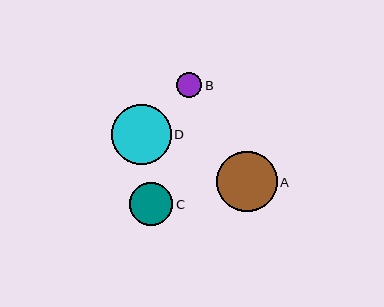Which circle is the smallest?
Circle B is the smallest with a size of approximately 26 pixels.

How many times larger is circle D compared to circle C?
Circle D is approximately 1.4 times the size of circle C.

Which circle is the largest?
Circle A is the largest with a size of approximately 60 pixels.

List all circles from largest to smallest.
From largest to smallest: A, D, C, B.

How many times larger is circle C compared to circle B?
Circle C is approximately 1.7 times the size of circle B.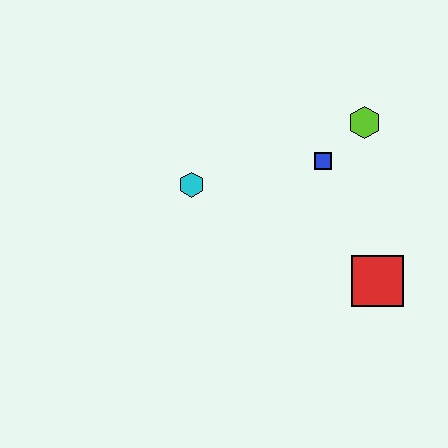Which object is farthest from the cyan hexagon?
The red square is farthest from the cyan hexagon.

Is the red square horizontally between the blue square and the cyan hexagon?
No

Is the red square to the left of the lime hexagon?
No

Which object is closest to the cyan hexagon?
The blue square is closest to the cyan hexagon.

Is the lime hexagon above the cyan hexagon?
Yes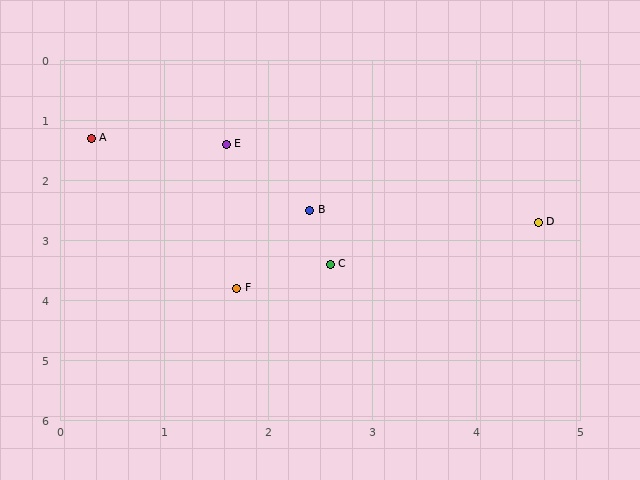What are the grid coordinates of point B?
Point B is at approximately (2.4, 2.5).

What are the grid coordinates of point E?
Point E is at approximately (1.6, 1.4).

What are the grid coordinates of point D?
Point D is at approximately (4.6, 2.7).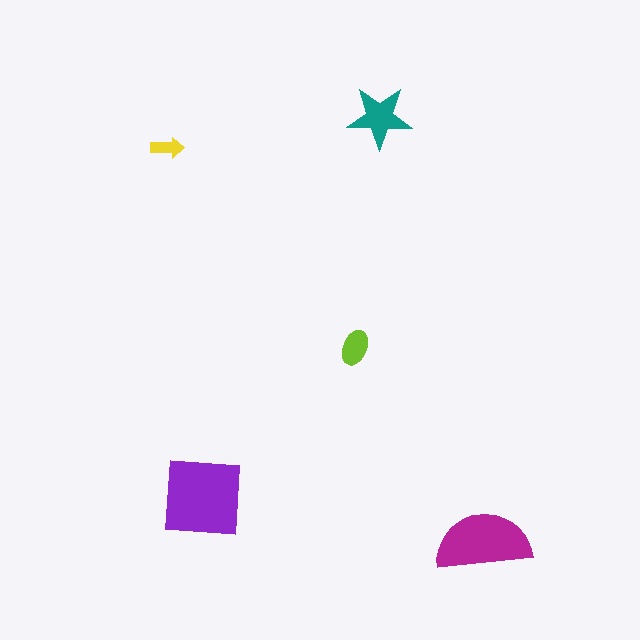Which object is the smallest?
The yellow arrow.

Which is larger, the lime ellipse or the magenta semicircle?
The magenta semicircle.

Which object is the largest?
The purple square.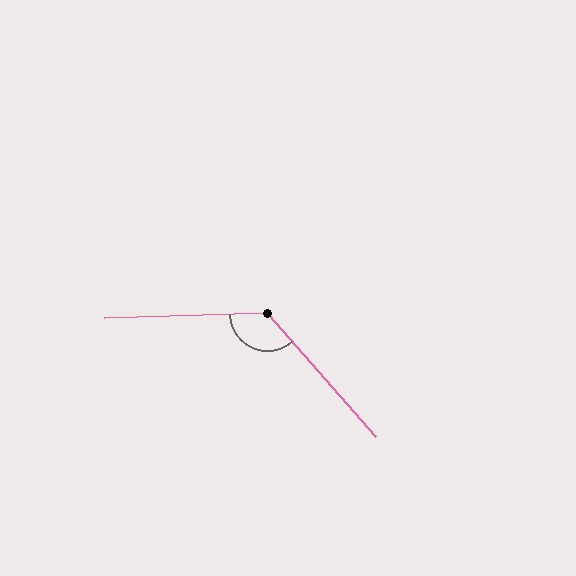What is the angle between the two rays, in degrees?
Approximately 129 degrees.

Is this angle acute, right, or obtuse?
It is obtuse.